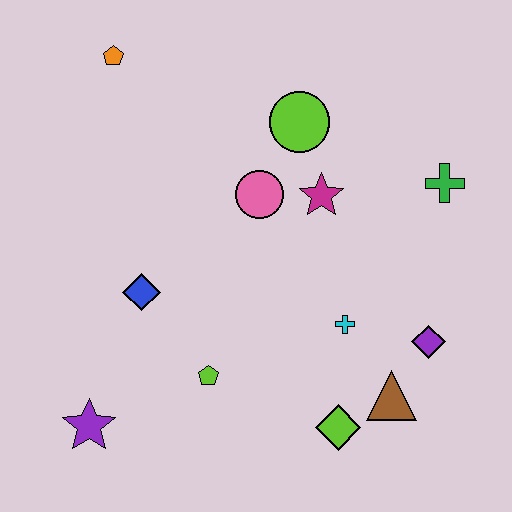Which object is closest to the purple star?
The lime pentagon is closest to the purple star.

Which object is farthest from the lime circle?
The purple star is farthest from the lime circle.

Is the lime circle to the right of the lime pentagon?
Yes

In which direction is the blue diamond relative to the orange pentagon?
The blue diamond is below the orange pentagon.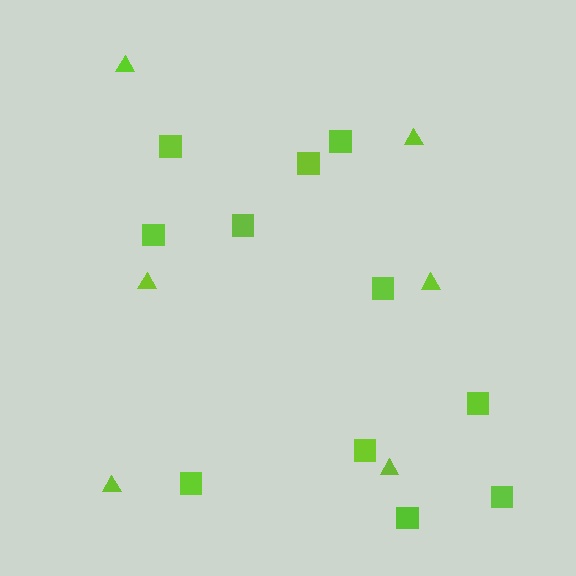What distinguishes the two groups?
There are 2 groups: one group of triangles (6) and one group of squares (11).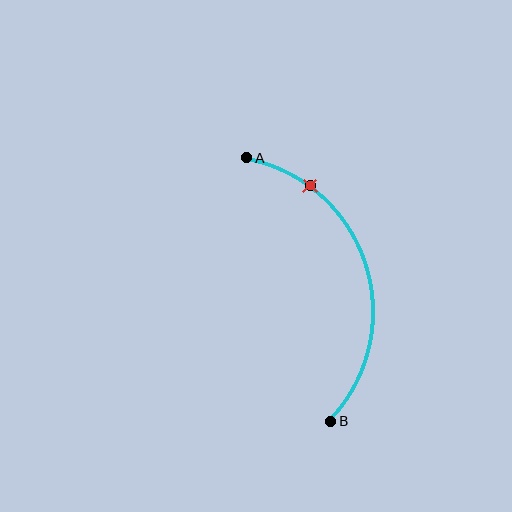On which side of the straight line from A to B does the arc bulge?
The arc bulges to the right of the straight line connecting A and B.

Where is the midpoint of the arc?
The arc midpoint is the point on the curve farthest from the straight line joining A and B. It sits to the right of that line.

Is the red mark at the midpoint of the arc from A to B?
No. The red mark lies on the arc but is closer to endpoint A. The arc midpoint would be at the point on the curve equidistant along the arc from both A and B.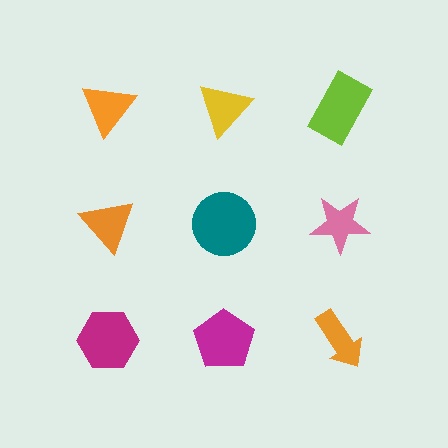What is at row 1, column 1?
An orange triangle.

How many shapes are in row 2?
3 shapes.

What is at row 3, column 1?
A magenta hexagon.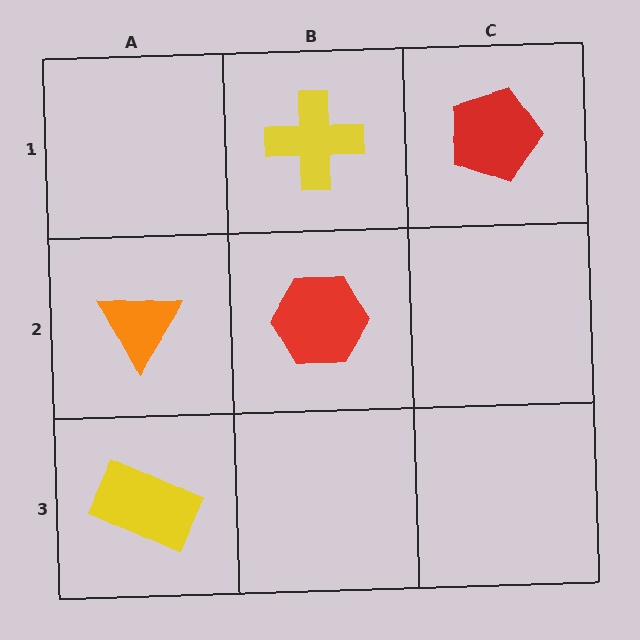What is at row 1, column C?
A red pentagon.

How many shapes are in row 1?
2 shapes.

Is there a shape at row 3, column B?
No, that cell is empty.